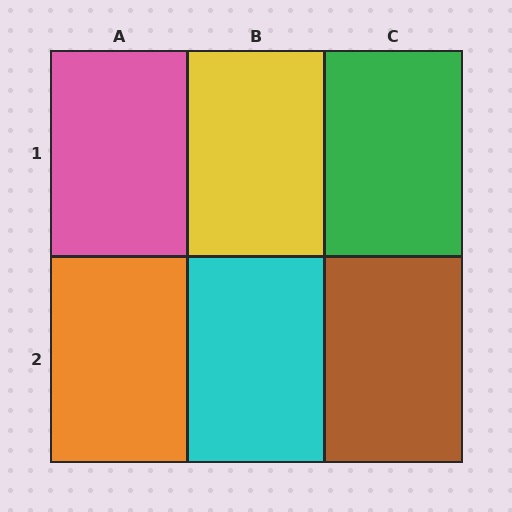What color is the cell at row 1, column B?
Yellow.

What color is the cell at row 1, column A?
Pink.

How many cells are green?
1 cell is green.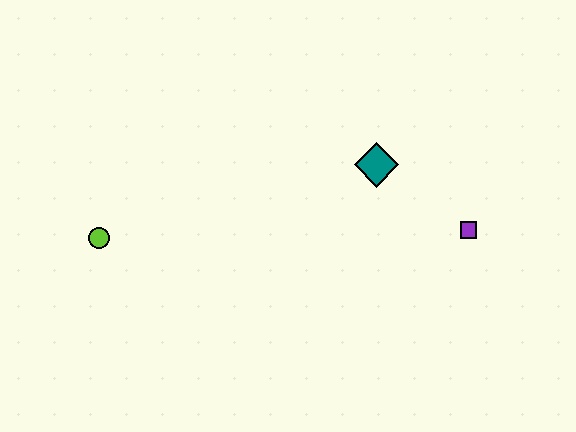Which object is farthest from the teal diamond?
The lime circle is farthest from the teal diamond.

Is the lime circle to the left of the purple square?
Yes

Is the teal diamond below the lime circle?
No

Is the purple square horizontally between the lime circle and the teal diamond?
No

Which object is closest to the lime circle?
The teal diamond is closest to the lime circle.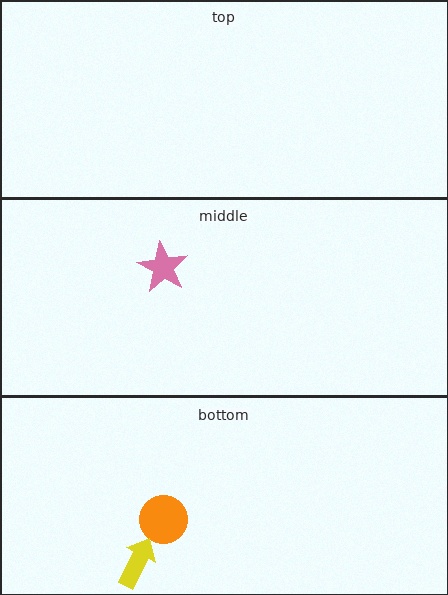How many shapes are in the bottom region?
2.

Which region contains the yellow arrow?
The bottom region.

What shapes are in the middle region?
The pink star.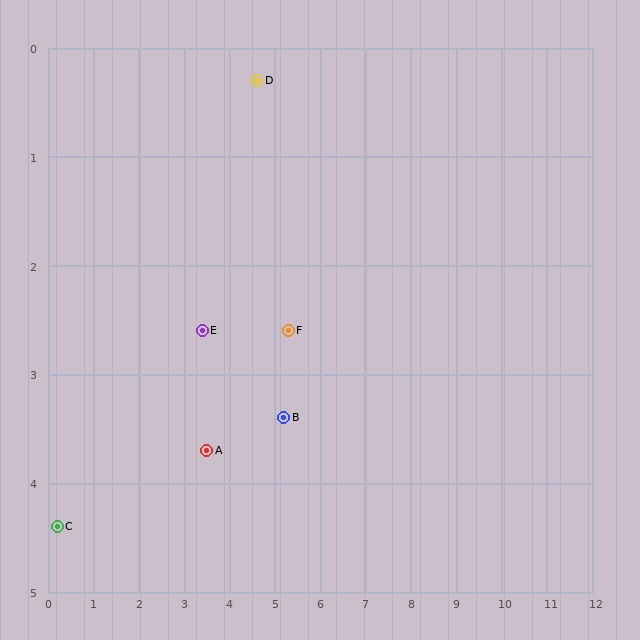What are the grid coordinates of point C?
Point C is at approximately (0.2, 4.4).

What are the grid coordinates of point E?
Point E is at approximately (3.4, 2.6).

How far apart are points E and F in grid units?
Points E and F are about 1.9 grid units apart.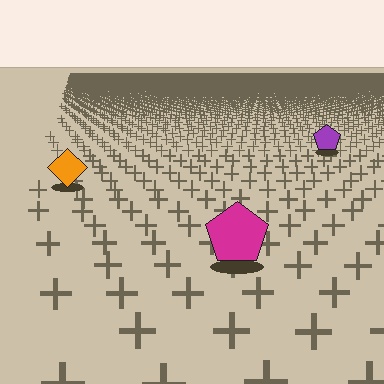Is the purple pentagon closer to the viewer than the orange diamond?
No. The orange diamond is closer — you can tell from the texture gradient: the ground texture is coarser near it.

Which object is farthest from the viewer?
The purple pentagon is farthest from the viewer. It appears smaller and the ground texture around it is denser.